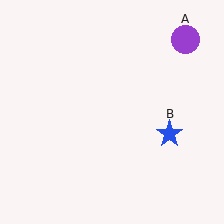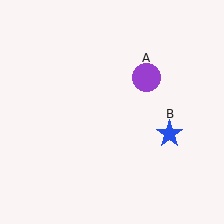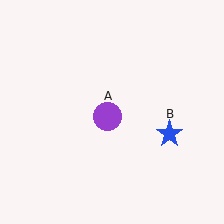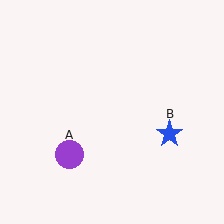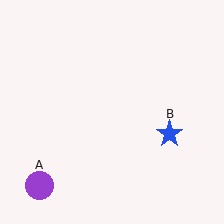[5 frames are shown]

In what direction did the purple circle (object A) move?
The purple circle (object A) moved down and to the left.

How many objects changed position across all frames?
1 object changed position: purple circle (object A).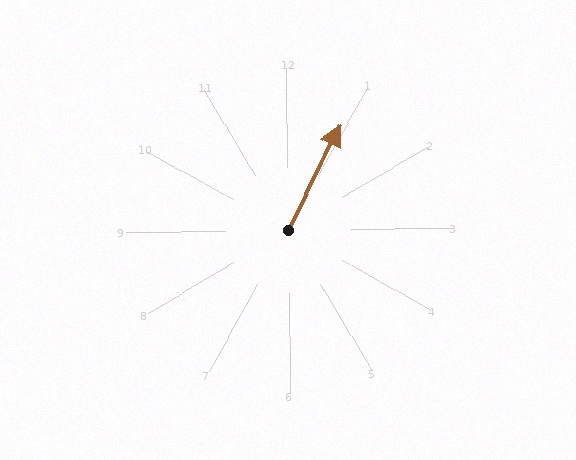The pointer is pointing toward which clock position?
Roughly 1 o'clock.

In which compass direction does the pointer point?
Northeast.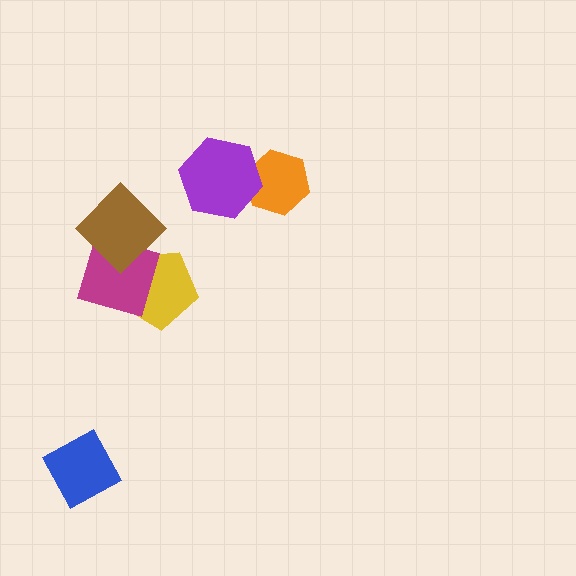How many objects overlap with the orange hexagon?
1 object overlaps with the orange hexagon.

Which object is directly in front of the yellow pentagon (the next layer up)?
The magenta square is directly in front of the yellow pentagon.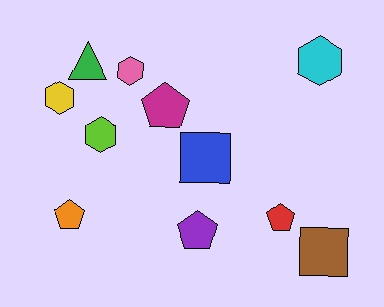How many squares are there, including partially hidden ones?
There are 2 squares.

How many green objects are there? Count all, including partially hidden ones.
There is 1 green object.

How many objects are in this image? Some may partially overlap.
There are 11 objects.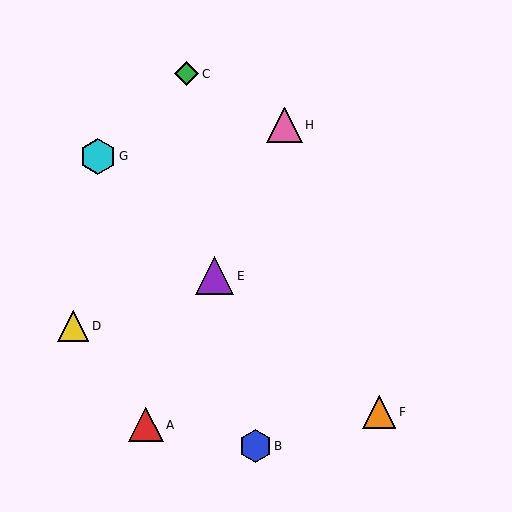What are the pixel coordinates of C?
Object C is at (187, 74).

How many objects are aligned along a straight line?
3 objects (A, E, H) are aligned along a straight line.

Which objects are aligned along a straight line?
Objects A, E, H are aligned along a straight line.